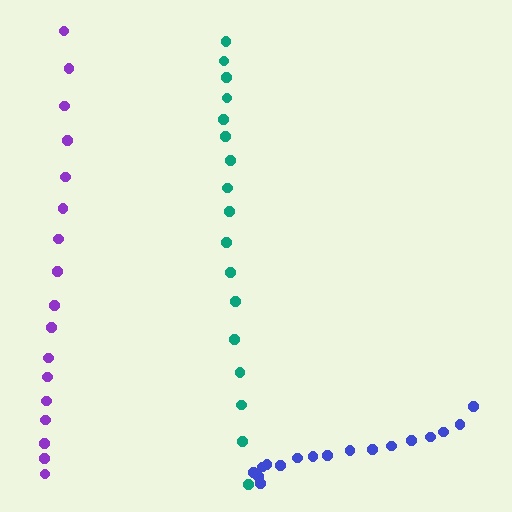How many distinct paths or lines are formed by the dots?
There are 3 distinct paths.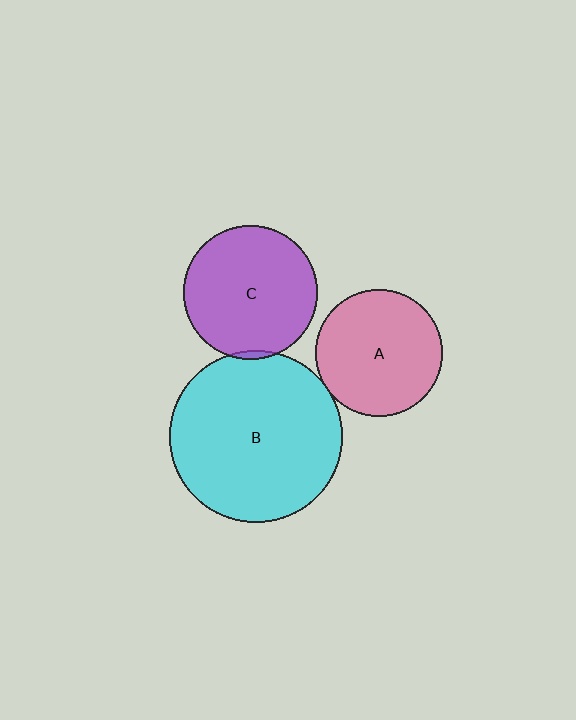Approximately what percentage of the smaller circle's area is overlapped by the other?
Approximately 5%.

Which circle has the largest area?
Circle B (cyan).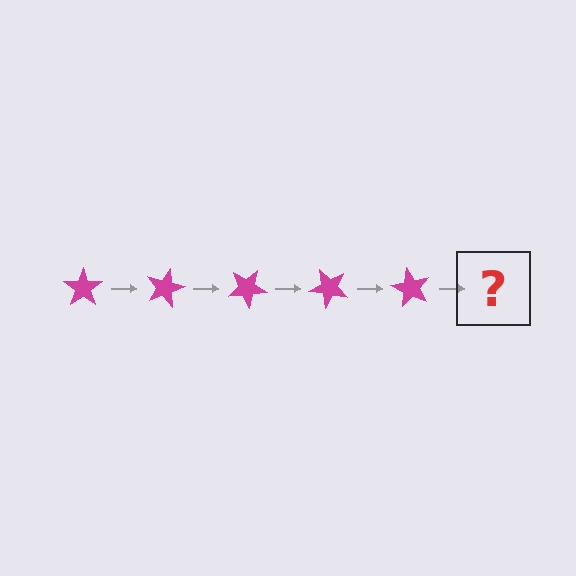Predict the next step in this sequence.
The next step is a magenta star rotated 75 degrees.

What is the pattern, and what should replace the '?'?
The pattern is that the star rotates 15 degrees each step. The '?' should be a magenta star rotated 75 degrees.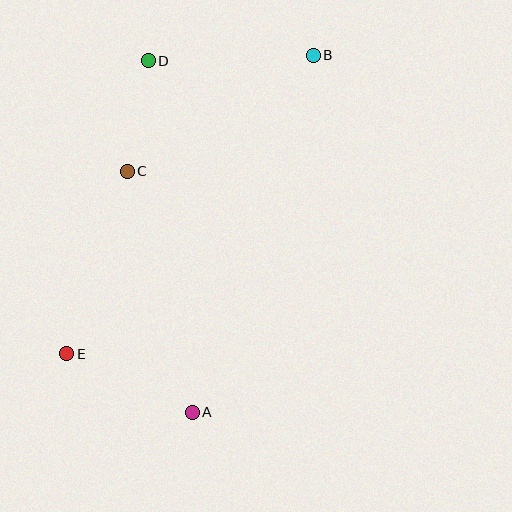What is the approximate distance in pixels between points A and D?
The distance between A and D is approximately 354 pixels.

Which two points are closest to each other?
Points C and D are closest to each other.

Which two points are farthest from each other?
Points B and E are farthest from each other.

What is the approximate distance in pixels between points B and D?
The distance between B and D is approximately 165 pixels.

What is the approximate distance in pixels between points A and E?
The distance between A and E is approximately 139 pixels.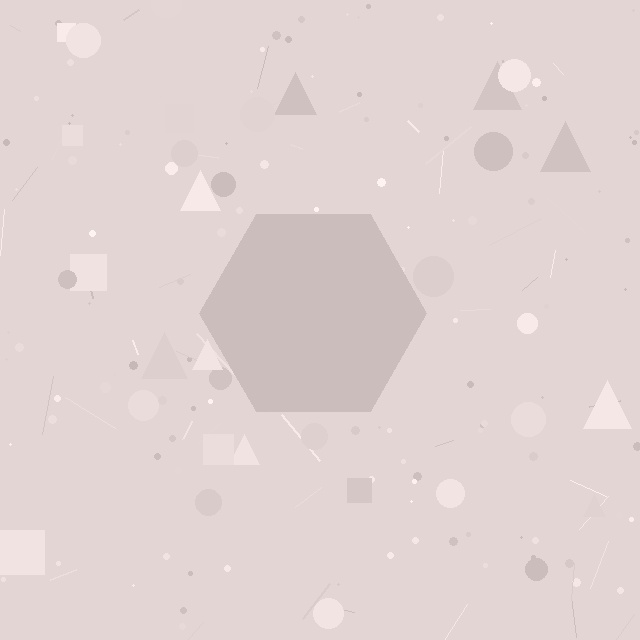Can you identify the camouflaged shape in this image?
The camouflaged shape is a hexagon.